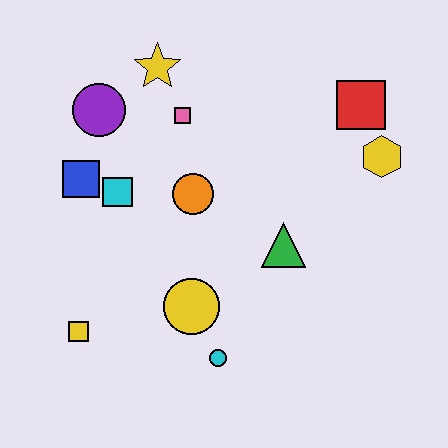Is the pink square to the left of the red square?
Yes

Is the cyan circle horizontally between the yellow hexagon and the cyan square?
Yes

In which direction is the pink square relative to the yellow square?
The pink square is above the yellow square.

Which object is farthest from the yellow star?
The cyan circle is farthest from the yellow star.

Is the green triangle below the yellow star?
Yes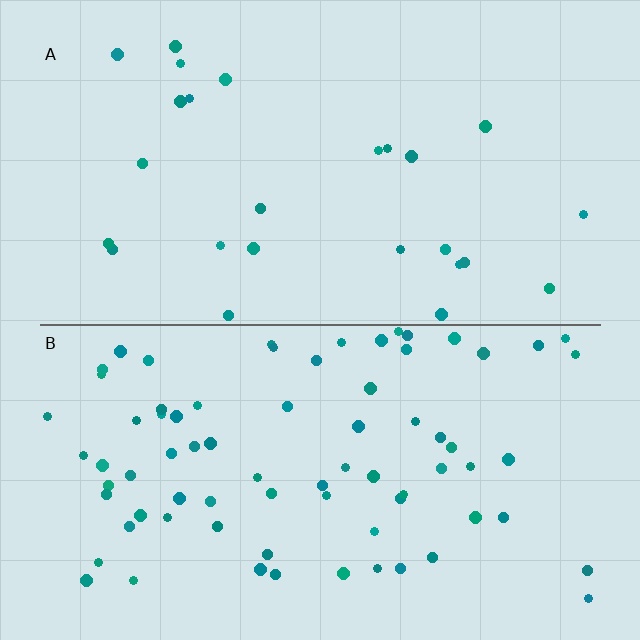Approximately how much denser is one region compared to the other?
Approximately 3.0× — region B over region A.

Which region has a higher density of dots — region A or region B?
B (the bottom).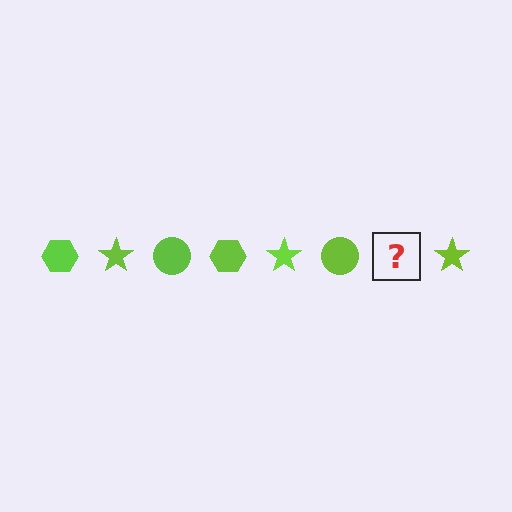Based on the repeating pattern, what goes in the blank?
The blank should be a lime hexagon.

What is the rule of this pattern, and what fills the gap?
The rule is that the pattern cycles through hexagon, star, circle shapes in lime. The gap should be filled with a lime hexagon.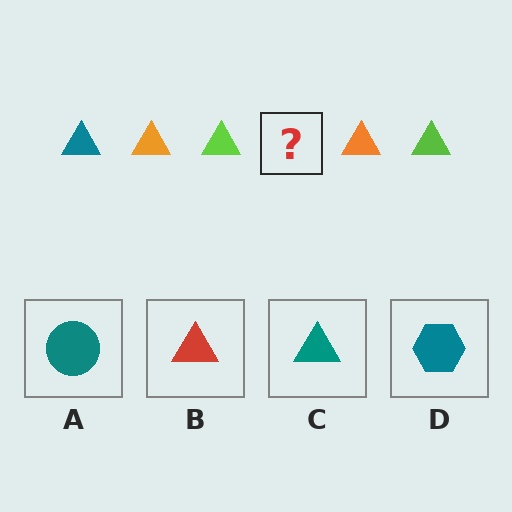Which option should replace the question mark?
Option C.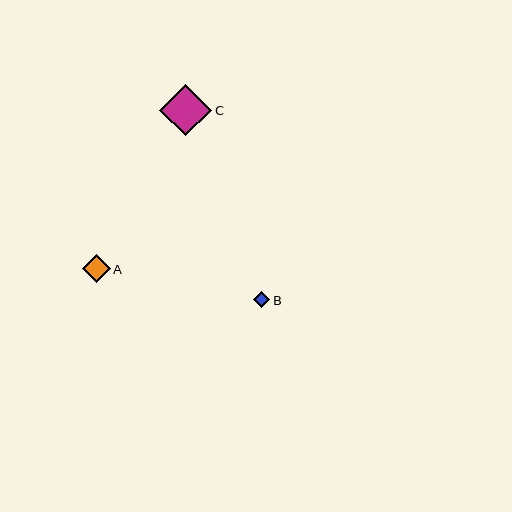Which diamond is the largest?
Diamond C is the largest with a size of approximately 52 pixels.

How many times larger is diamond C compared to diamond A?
Diamond C is approximately 1.9 times the size of diamond A.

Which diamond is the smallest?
Diamond B is the smallest with a size of approximately 16 pixels.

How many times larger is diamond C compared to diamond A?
Diamond C is approximately 1.9 times the size of diamond A.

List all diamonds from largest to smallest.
From largest to smallest: C, A, B.